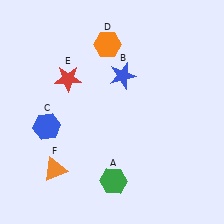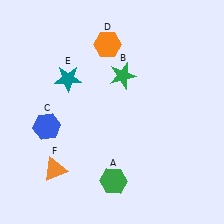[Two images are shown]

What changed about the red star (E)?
In Image 1, E is red. In Image 2, it changed to teal.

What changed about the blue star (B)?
In Image 1, B is blue. In Image 2, it changed to green.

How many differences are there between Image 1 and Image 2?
There are 2 differences between the two images.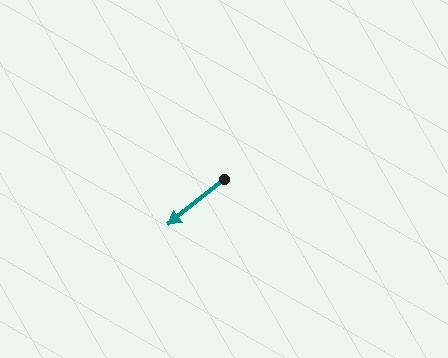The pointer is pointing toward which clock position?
Roughly 8 o'clock.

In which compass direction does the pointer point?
Southwest.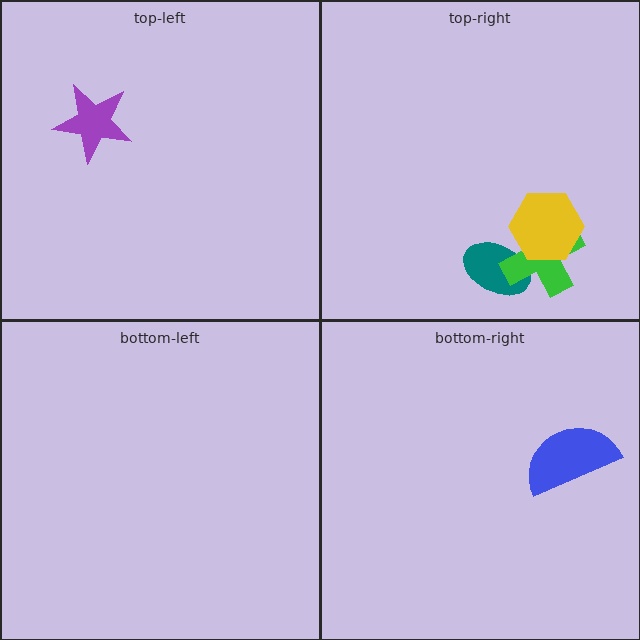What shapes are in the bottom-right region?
The blue semicircle.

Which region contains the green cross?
The top-right region.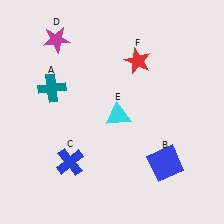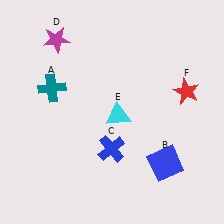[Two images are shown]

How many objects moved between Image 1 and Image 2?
2 objects moved between the two images.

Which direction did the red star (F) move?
The red star (F) moved right.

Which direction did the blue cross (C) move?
The blue cross (C) moved right.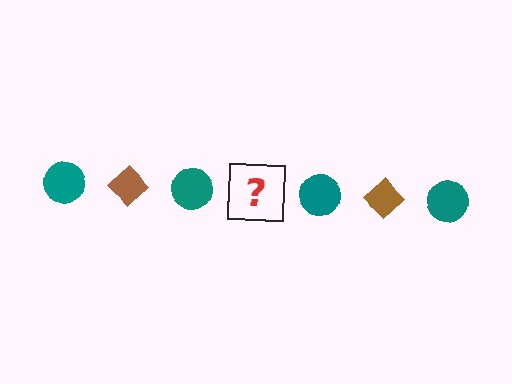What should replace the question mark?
The question mark should be replaced with a brown diamond.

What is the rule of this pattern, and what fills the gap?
The rule is that the pattern alternates between teal circle and brown diamond. The gap should be filled with a brown diamond.